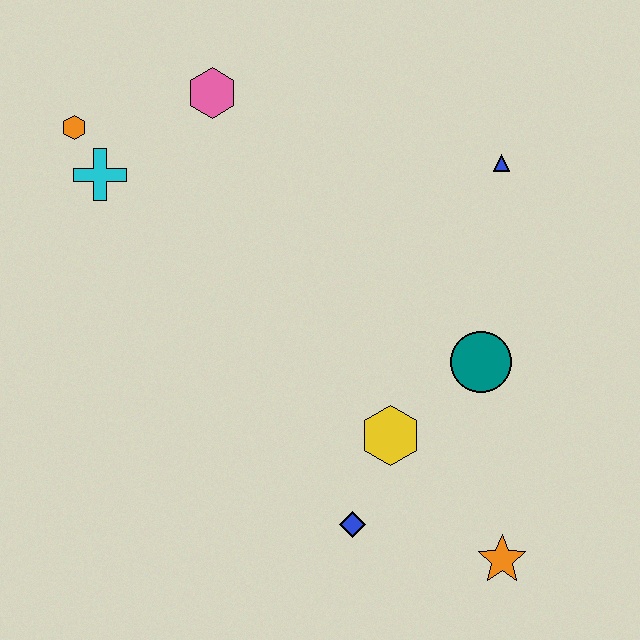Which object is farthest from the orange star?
The orange hexagon is farthest from the orange star.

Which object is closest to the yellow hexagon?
The blue diamond is closest to the yellow hexagon.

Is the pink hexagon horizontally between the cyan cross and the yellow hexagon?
Yes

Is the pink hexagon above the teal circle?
Yes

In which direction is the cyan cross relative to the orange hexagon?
The cyan cross is below the orange hexagon.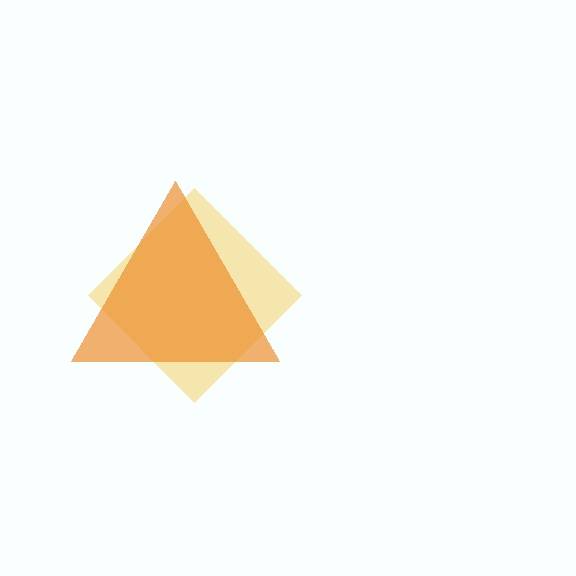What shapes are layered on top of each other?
The layered shapes are: a yellow diamond, an orange triangle.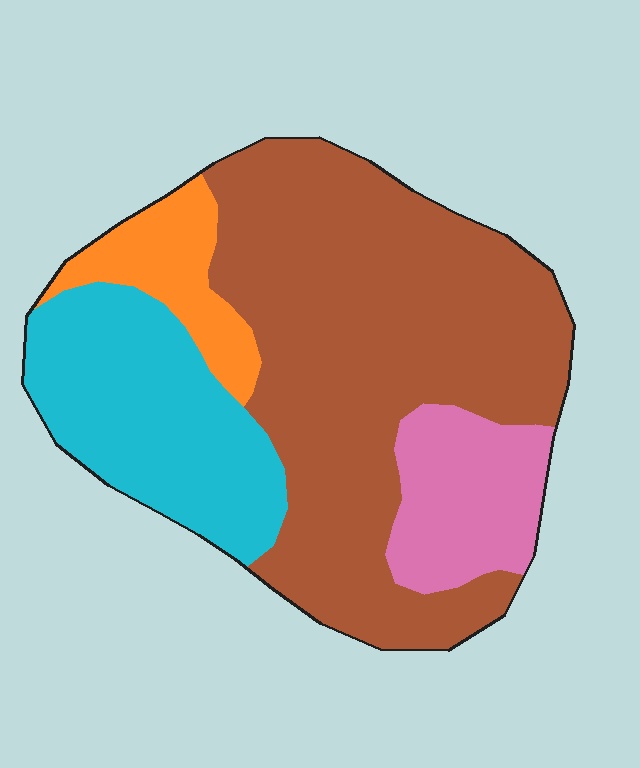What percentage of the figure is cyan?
Cyan covers around 25% of the figure.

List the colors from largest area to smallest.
From largest to smallest: brown, cyan, pink, orange.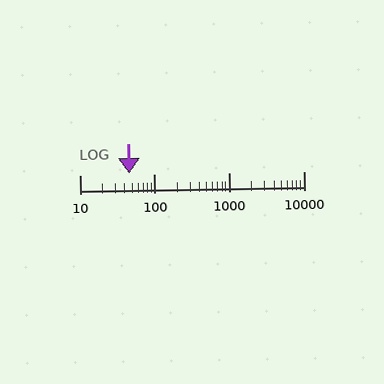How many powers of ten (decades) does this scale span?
The scale spans 3 decades, from 10 to 10000.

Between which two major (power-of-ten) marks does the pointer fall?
The pointer is between 10 and 100.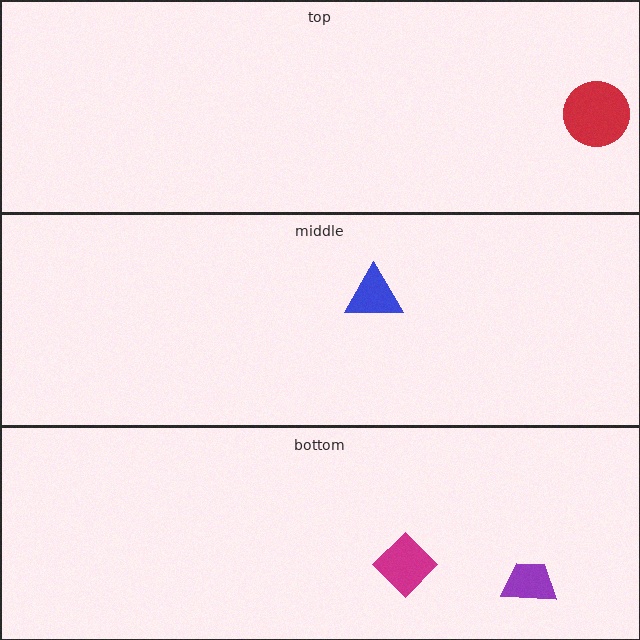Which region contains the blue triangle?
The middle region.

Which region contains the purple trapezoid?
The bottom region.